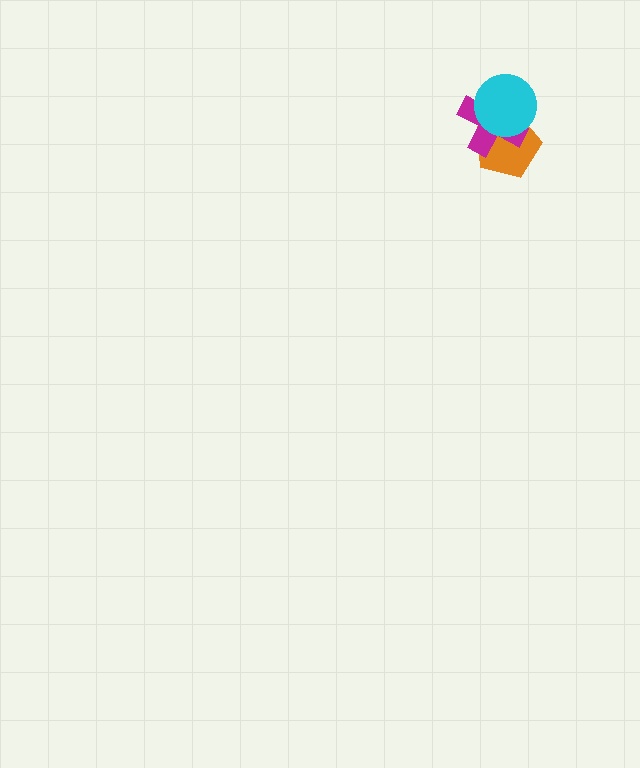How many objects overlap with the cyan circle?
2 objects overlap with the cyan circle.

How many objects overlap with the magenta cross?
2 objects overlap with the magenta cross.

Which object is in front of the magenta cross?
The cyan circle is in front of the magenta cross.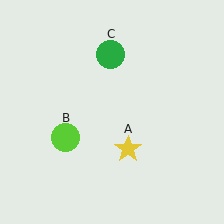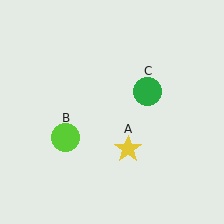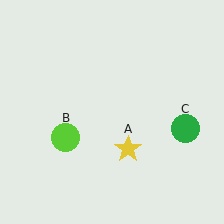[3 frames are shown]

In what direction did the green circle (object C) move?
The green circle (object C) moved down and to the right.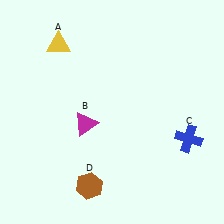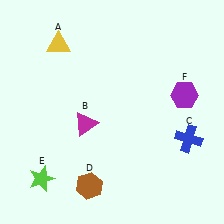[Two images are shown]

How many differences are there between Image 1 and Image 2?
There are 2 differences between the two images.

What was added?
A lime star (E), a purple hexagon (F) were added in Image 2.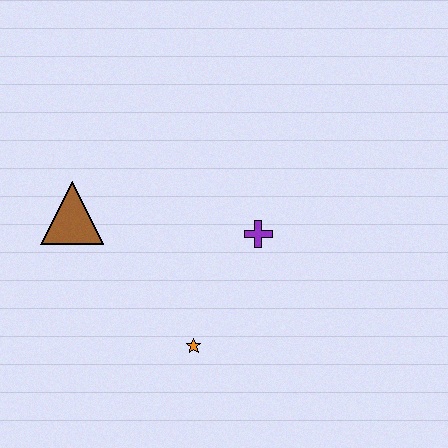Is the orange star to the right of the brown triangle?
Yes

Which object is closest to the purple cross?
The orange star is closest to the purple cross.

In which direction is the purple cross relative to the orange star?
The purple cross is above the orange star.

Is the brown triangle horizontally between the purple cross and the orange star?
No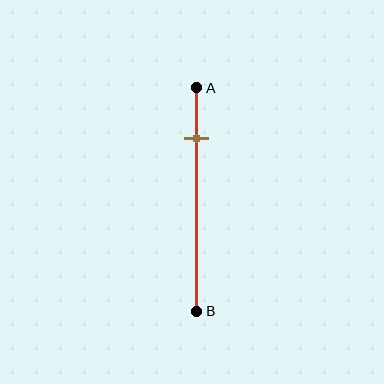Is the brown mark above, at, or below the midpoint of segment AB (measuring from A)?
The brown mark is above the midpoint of segment AB.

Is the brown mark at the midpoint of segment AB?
No, the mark is at about 25% from A, not at the 50% midpoint.